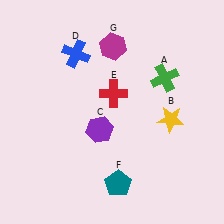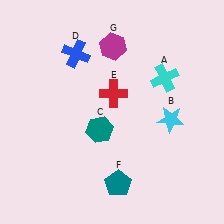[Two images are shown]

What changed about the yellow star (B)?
In Image 1, B is yellow. In Image 2, it changed to cyan.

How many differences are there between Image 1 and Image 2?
There are 3 differences between the two images.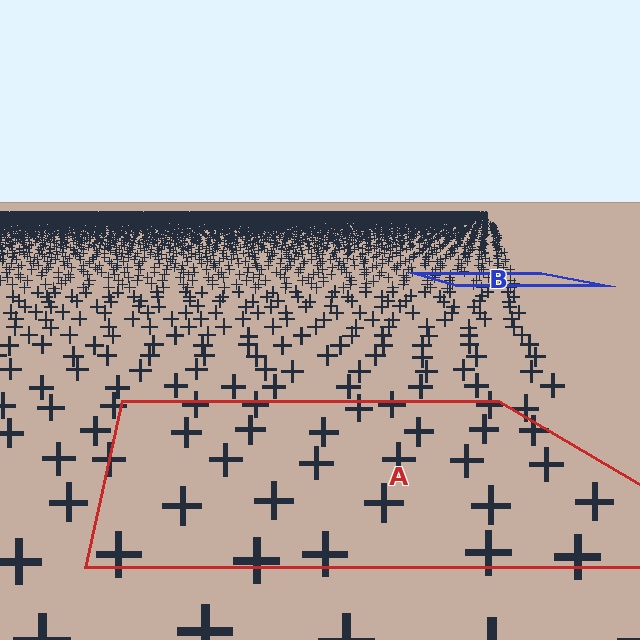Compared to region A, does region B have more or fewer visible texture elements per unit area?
Region B has more texture elements per unit area — they are packed more densely because it is farther away.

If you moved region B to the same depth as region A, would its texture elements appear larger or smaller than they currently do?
They would appear larger. At a closer depth, the same texture elements are projected at a bigger on-screen size.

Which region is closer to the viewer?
Region A is closer. The texture elements there are larger and more spread out.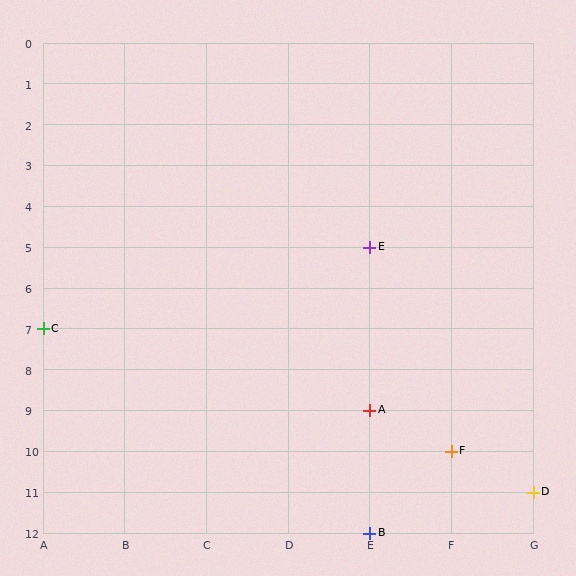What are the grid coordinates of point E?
Point E is at grid coordinates (E, 5).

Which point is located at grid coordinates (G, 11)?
Point D is at (G, 11).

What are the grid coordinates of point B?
Point B is at grid coordinates (E, 12).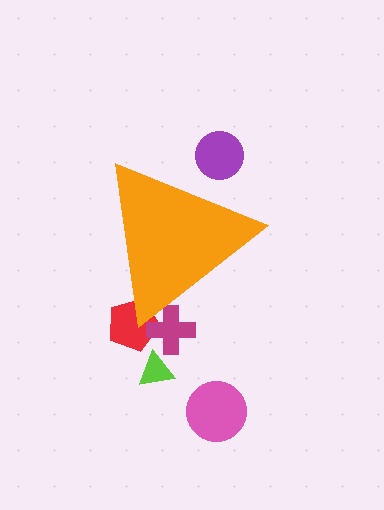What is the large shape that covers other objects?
An orange triangle.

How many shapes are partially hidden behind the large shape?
3 shapes are partially hidden.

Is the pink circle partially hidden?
No, the pink circle is fully visible.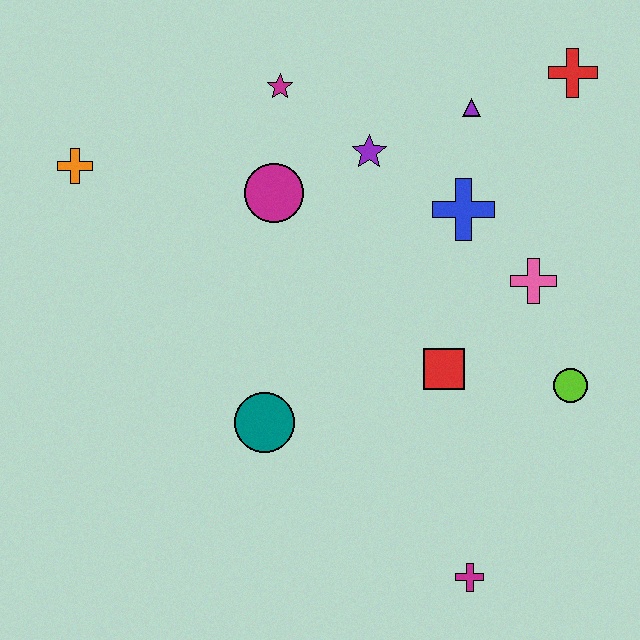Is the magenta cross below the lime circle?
Yes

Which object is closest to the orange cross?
The magenta circle is closest to the orange cross.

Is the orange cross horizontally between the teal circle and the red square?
No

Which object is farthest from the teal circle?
The red cross is farthest from the teal circle.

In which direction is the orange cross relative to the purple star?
The orange cross is to the left of the purple star.